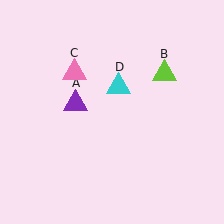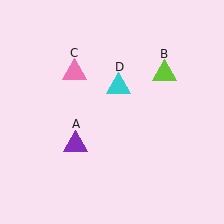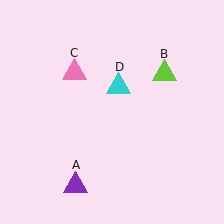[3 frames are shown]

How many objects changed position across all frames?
1 object changed position: purple triangle (object A).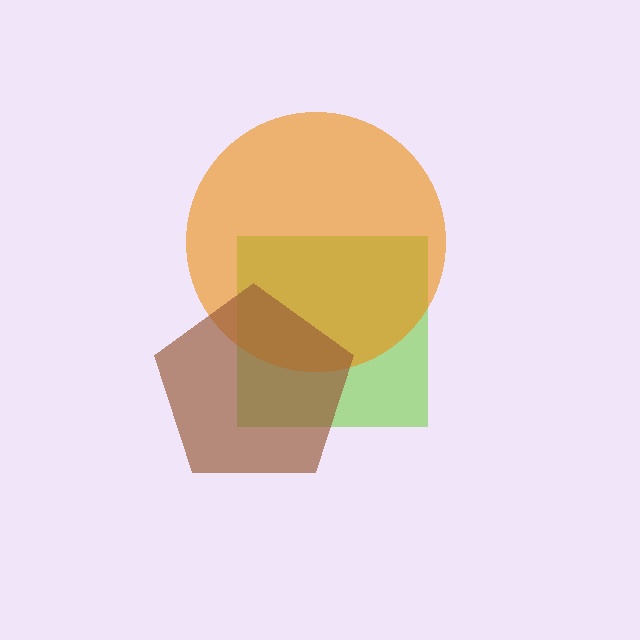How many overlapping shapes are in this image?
There are 3 overlapping shapes in the image.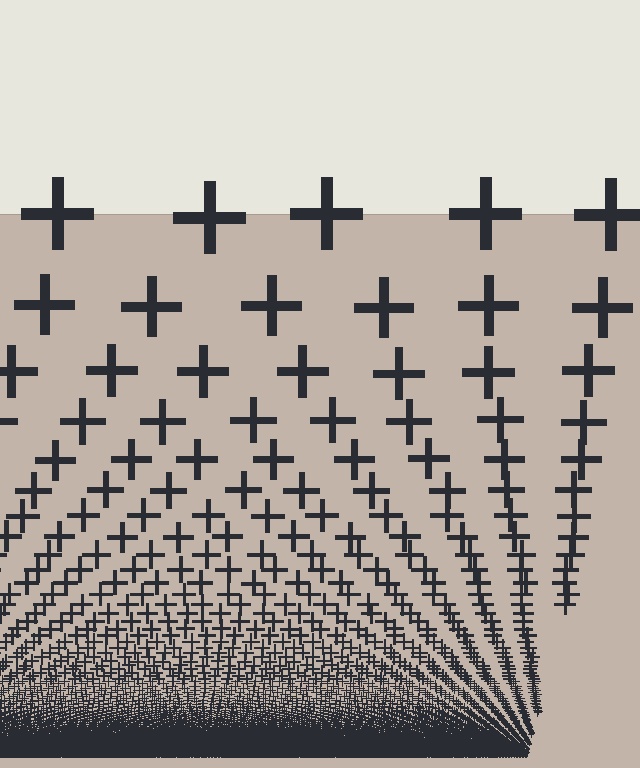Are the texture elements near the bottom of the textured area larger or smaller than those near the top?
Smaller. The gradient is inverted — elements near the bottom are smaller and denser.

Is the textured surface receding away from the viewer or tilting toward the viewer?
The surface appears to tilt toward the viewer. Texture elements get larger and sparser toward the top.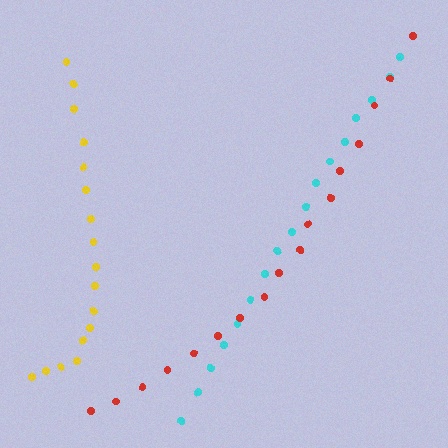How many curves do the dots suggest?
There are 3 distinct paths.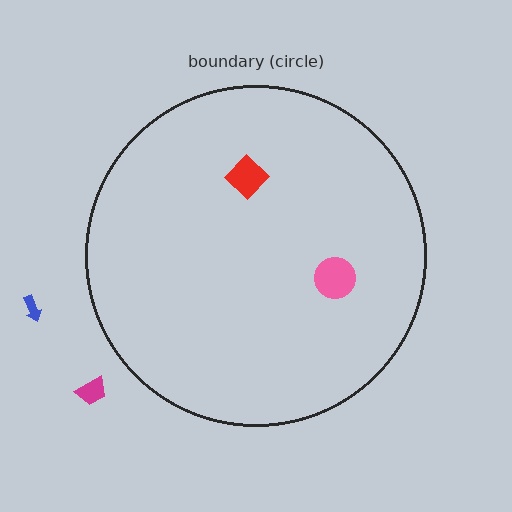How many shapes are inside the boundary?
2 inside, 2 outside.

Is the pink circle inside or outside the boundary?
Inside.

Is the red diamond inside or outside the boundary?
Inside.